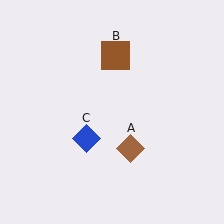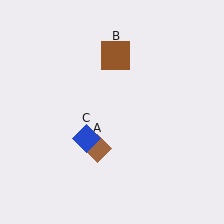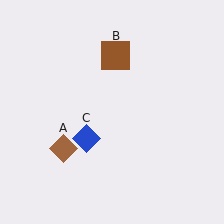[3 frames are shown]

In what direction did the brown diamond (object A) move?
The brown diamond (object A) moved left.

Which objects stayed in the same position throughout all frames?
Brown square (object B) and blue diamond (object C) remained stationary.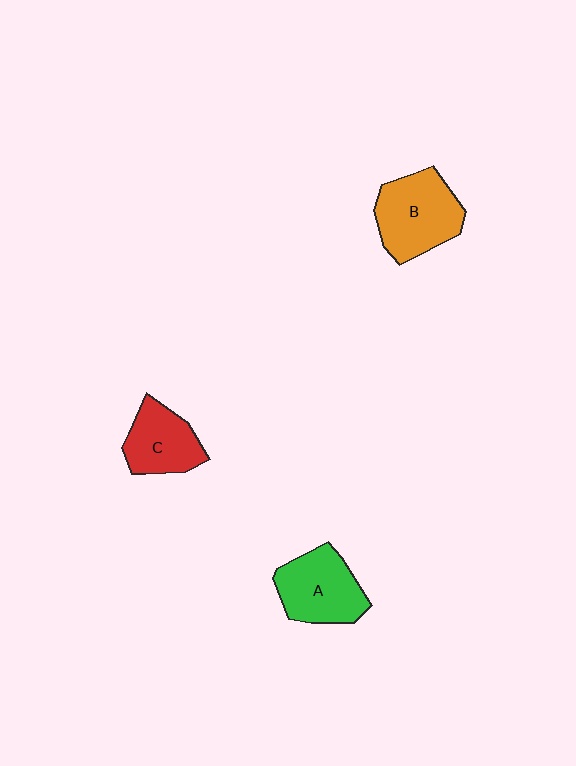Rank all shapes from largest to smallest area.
From largest to smallest: B (orange), A (green), C (red).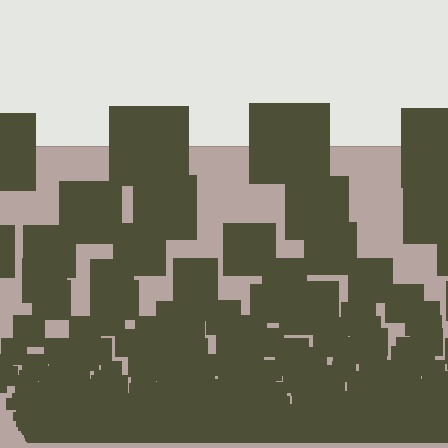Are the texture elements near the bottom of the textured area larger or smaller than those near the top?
Smaller. The gradient is inverted — elements near the bottom are smaller and denser.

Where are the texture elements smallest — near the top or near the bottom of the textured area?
Near the bottom.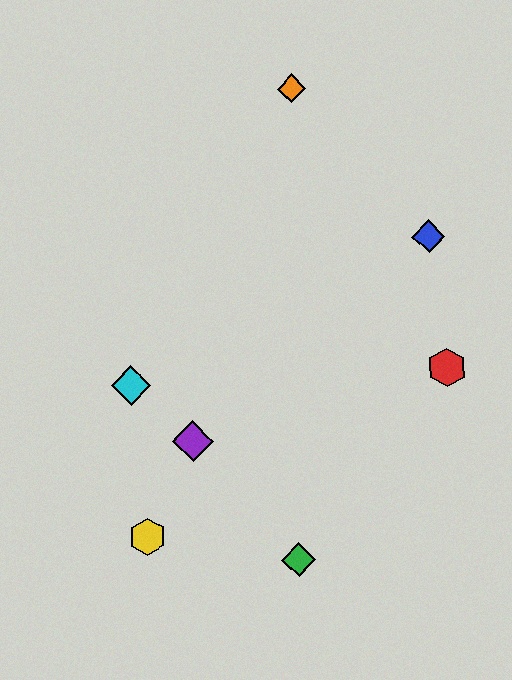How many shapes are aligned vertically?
2 shapes (the green diamond, the orange diamond) are aligned vertically.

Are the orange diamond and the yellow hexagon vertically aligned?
No, the orange diamond is at x≈291 and the yellow hexagon is at x≈147.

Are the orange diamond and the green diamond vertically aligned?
Yes, both are at x≈291.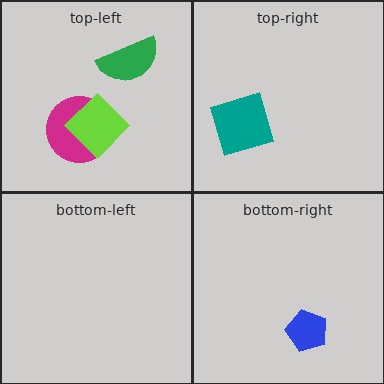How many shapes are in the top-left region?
3.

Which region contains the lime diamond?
The top-left region.